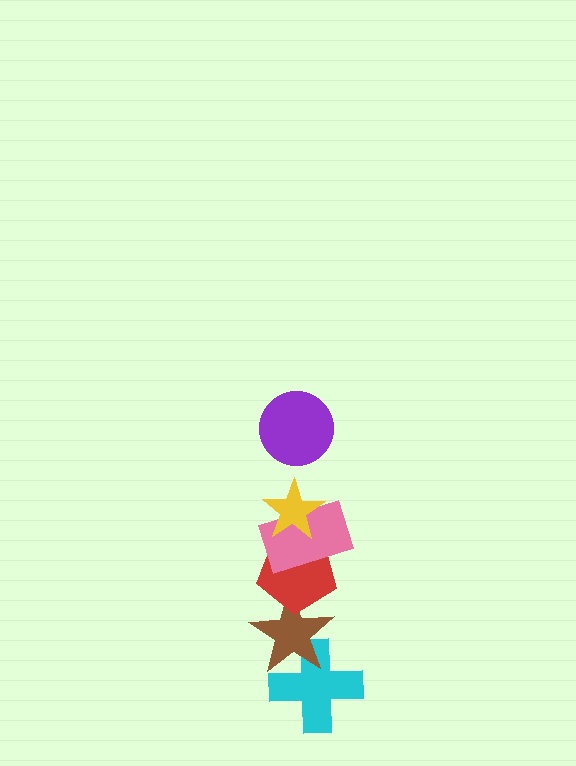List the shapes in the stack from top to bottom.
From top to bottom: the purple circle, the yellow star, the pink rectangle, the red pentagon, the brown star, the cyan cross.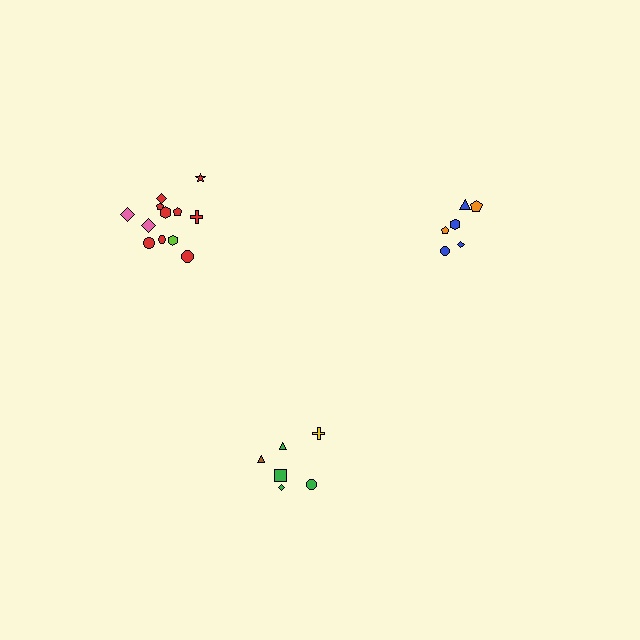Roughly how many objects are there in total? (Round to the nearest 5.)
Roughly 25 objects in total.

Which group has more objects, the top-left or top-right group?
The top-left group.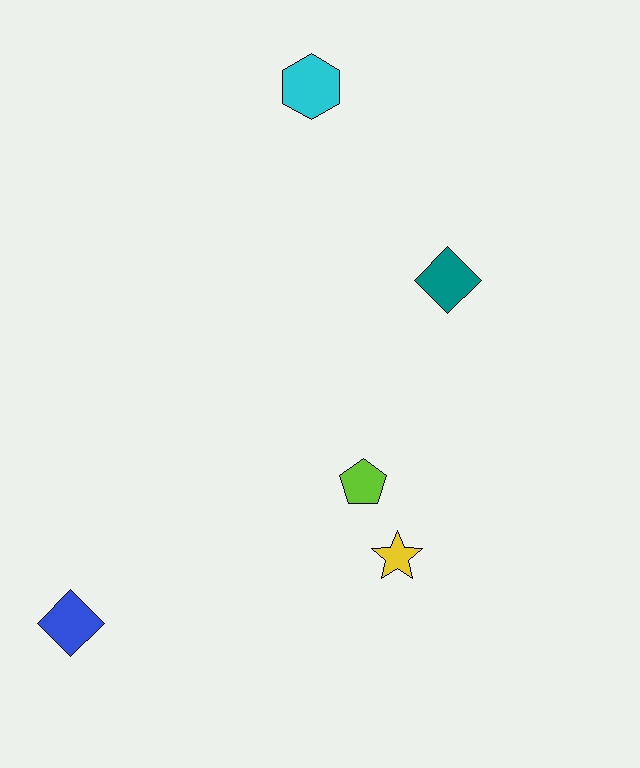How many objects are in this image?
There are 5 objects.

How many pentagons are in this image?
There is 1 pentagon.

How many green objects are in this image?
There are no green objects.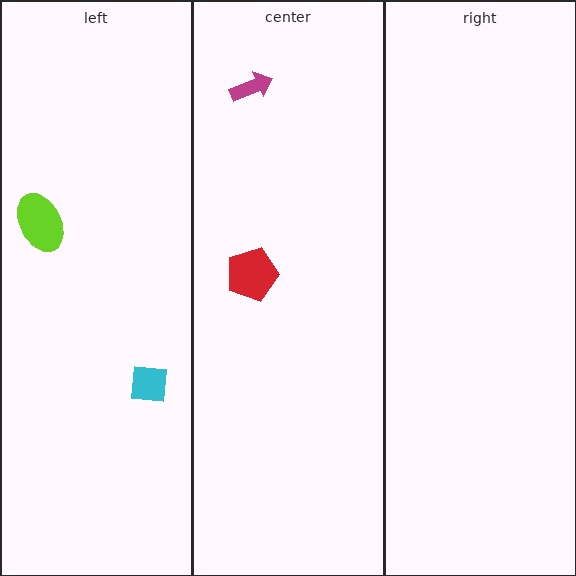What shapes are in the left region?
The lime ellipse, the cyan square.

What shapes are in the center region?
The red pentagon, the magenta arrow.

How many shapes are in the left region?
2.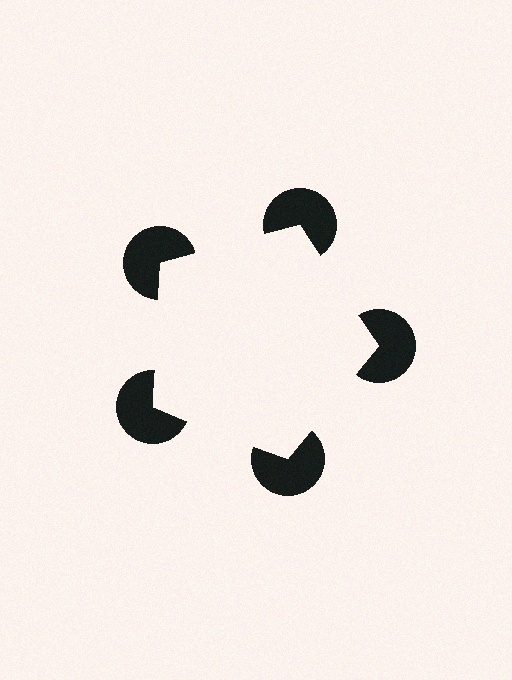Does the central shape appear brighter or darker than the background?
It typically appears slightly brighter than the background, even though no actual brightness change is drawn.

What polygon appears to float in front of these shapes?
An illusory pentagon — its edges are inferred from the aligned wedge cuts in the pac-man discs, not physically drawn.